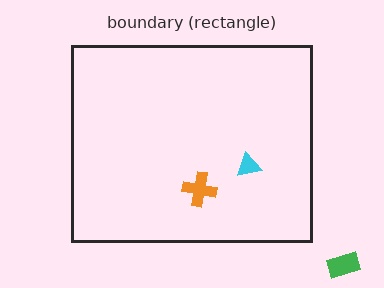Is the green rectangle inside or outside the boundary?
Outside.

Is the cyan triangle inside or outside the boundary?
Inside.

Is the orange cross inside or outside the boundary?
Inside.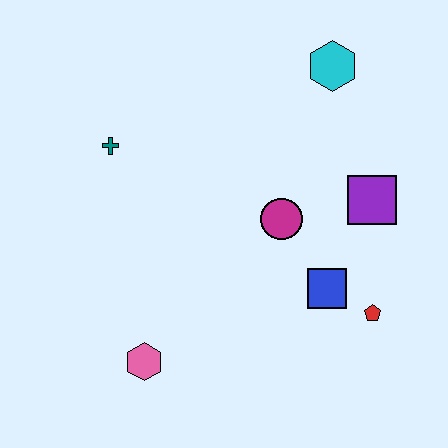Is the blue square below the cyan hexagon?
Yes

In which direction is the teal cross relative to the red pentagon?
The teal cross is to the left of the red pentagon.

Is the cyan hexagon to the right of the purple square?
No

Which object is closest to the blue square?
The red pentagon is closest to the blue square.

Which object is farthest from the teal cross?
The red pentagon is farthest from the teal cross.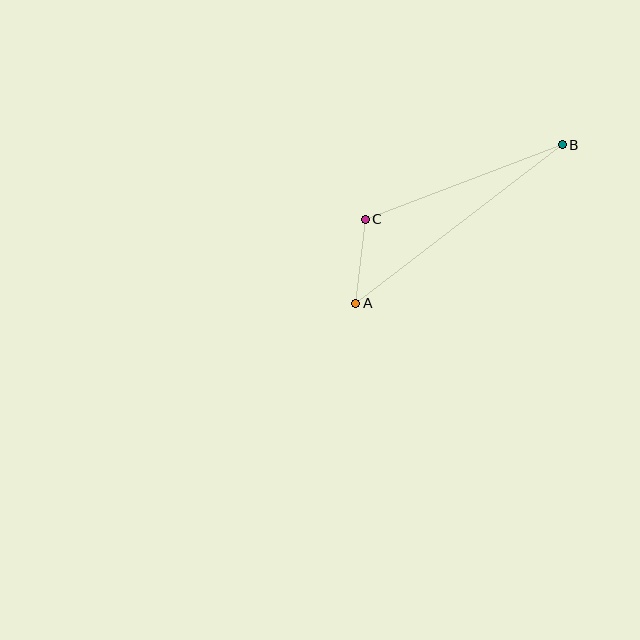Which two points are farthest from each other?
Points A and B are farthest from each other.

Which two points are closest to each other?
Points A and C are closest to each other.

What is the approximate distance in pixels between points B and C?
The distance between B and C is approximately 210 pixels.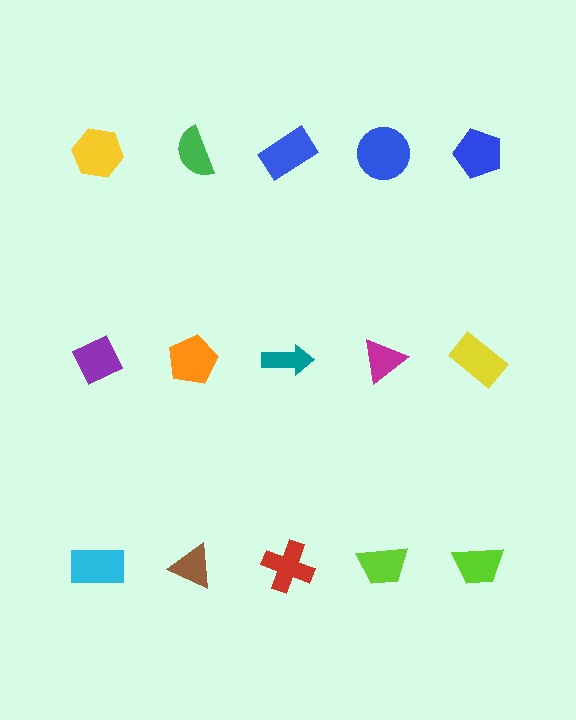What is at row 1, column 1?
A yellow hexagon.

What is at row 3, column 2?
A brown triangle.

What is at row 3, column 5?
A lime trapezoid.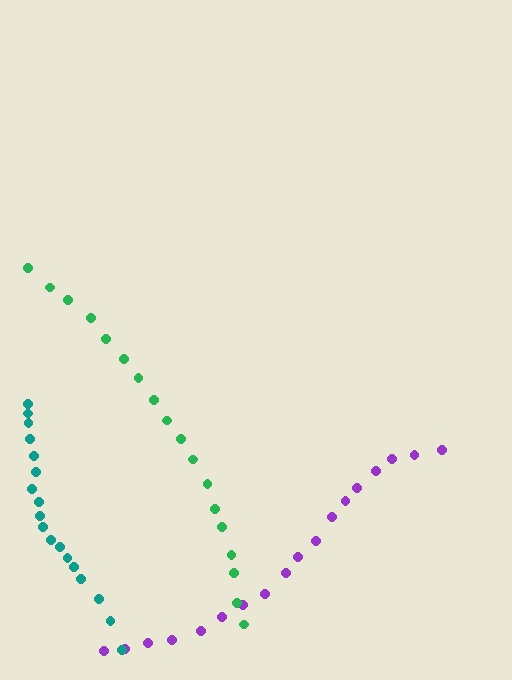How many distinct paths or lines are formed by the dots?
There are 3 distinct paths.